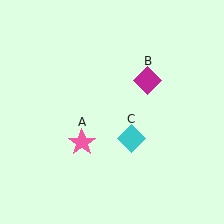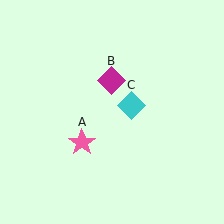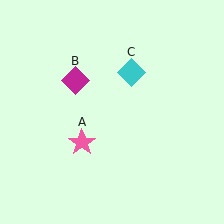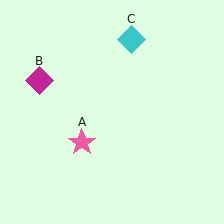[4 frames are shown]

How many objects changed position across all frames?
2 objects changed position: magenta diamond (object B), cyan diamond (object C).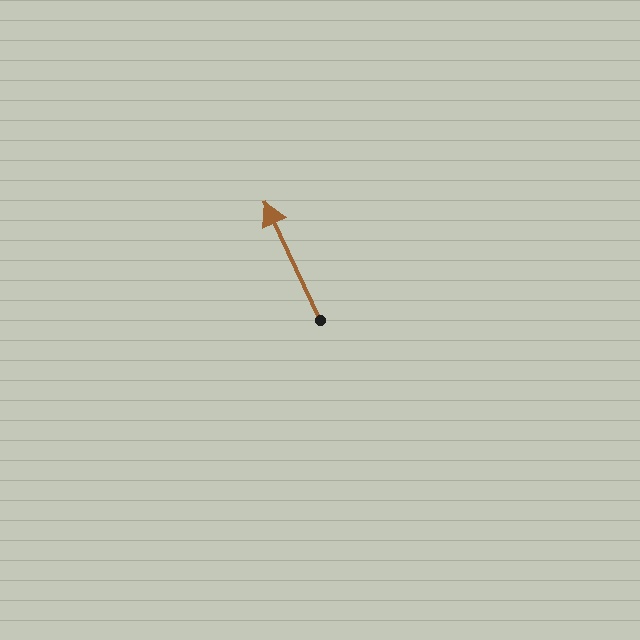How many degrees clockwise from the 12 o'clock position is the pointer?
Approximately 335 degrees.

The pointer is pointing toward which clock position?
Roughly 11 o'clock.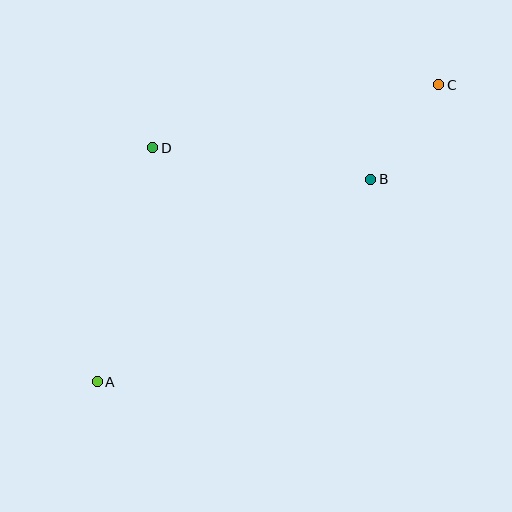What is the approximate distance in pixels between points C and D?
The distance between C and D is approximately 292 pixels.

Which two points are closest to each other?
Points B and C are closest to each other.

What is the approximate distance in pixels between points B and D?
The distance between B and D is approximately 220 pixels.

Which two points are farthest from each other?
Points A and C are farthest from each other.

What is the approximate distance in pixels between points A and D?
The distance between A and D is approximately 241 pixels.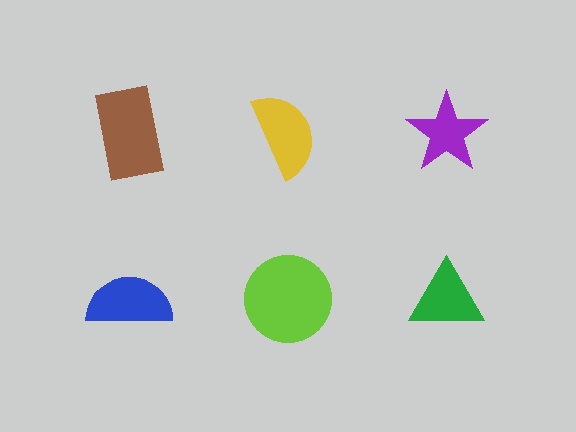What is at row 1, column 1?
A brown rectangle.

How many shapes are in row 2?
3 shapes.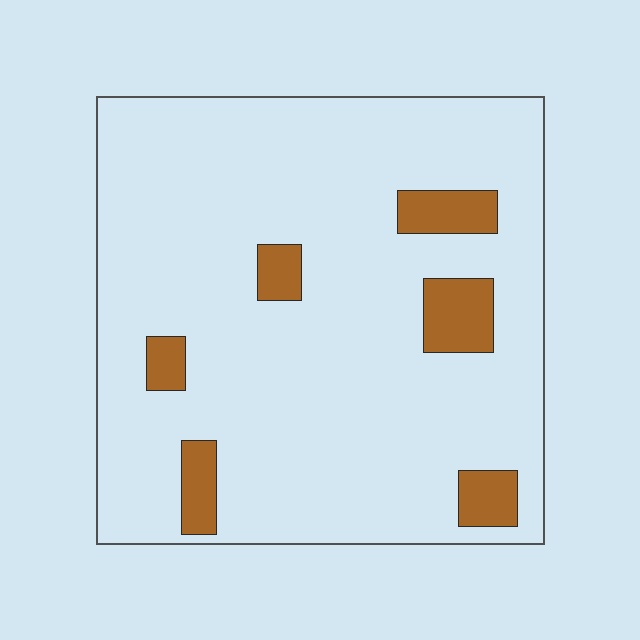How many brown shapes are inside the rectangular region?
6.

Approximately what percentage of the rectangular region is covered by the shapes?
Approximately 10%.